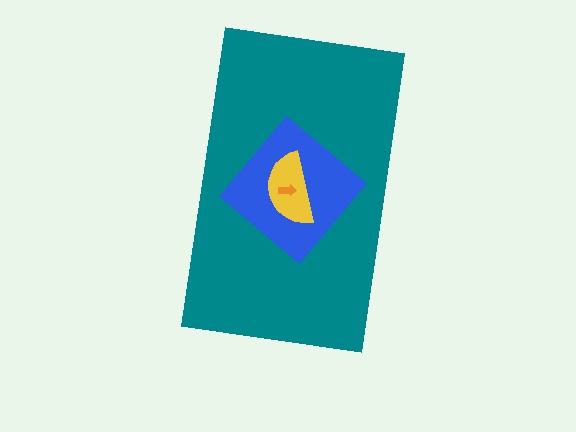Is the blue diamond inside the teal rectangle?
Yes.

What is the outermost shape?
The teal rectangle.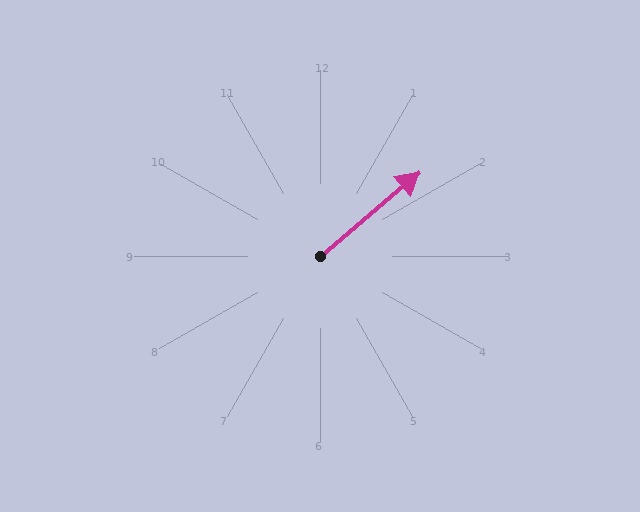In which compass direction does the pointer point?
Northeast.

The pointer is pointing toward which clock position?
Roughly 2 o'clock.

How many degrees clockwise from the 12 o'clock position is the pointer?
Approximately 50 degrees.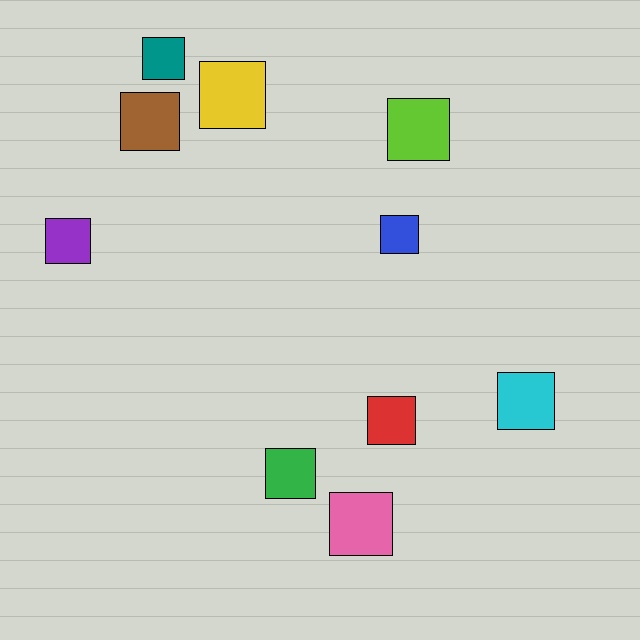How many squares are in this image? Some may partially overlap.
There are 10 squares.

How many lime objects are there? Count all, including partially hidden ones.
There is 1 lime object.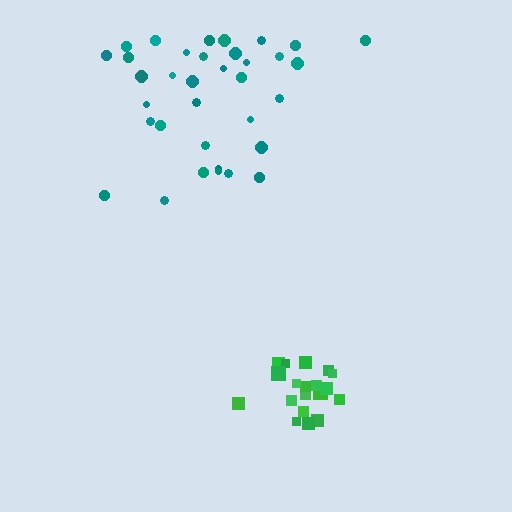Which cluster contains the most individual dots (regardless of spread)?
Teal (35).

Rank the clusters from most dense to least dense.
green, teal.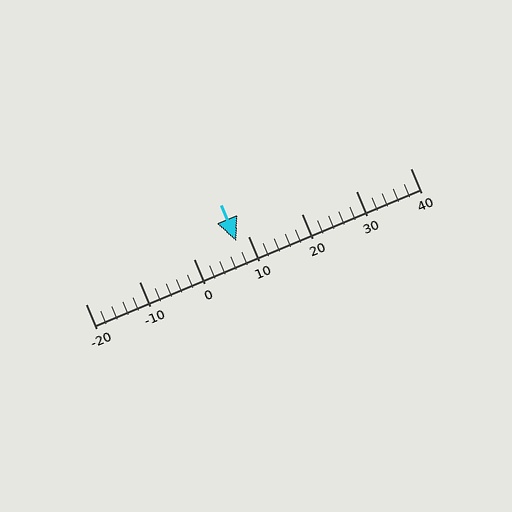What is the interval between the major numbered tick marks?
The major tick marks are spaced 10 units apart.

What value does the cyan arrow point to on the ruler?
The cyan arrow points to approximately 8.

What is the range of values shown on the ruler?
The ruler shows values from -20 to 40.